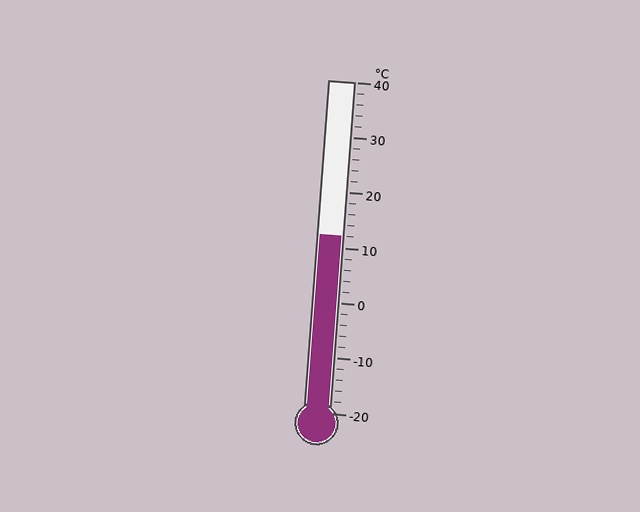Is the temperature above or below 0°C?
The temperature is above 0°C.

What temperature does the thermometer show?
The thermometer shows approximately 12°C.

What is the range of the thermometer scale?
The thermometer scale ranges from -20°C to 40°C.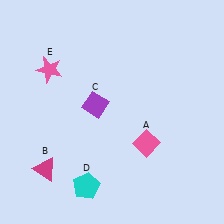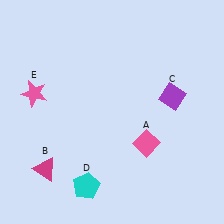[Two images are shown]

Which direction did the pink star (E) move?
The pink star (E) moved down.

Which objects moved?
The objects that moved are: the purple diamond (C), the pink star (E).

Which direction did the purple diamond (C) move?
The purple diamond (C) moved right.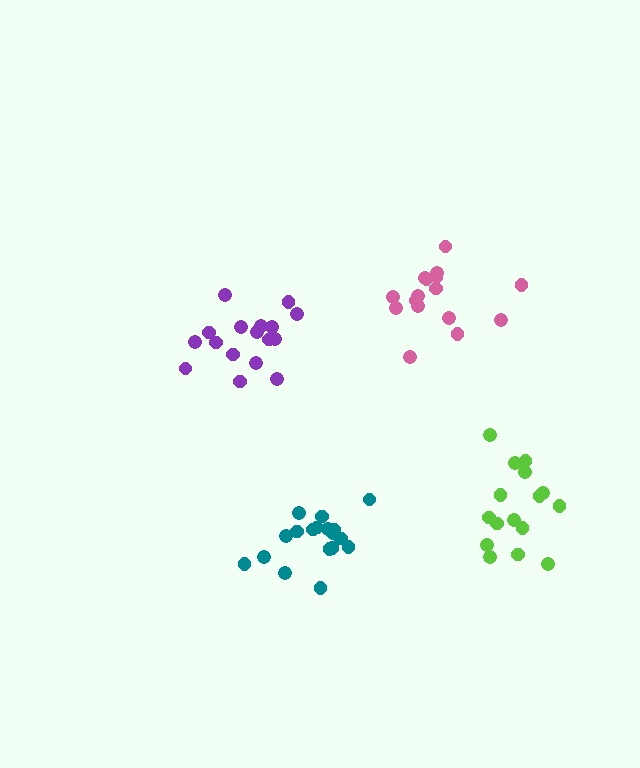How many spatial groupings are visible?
There are 4 spatial groupings.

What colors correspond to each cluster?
The clusters are colored: teal, purple, lime, pink.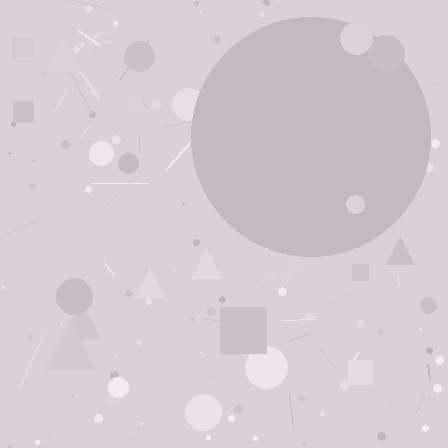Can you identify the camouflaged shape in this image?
The camouflaged shape is a circle.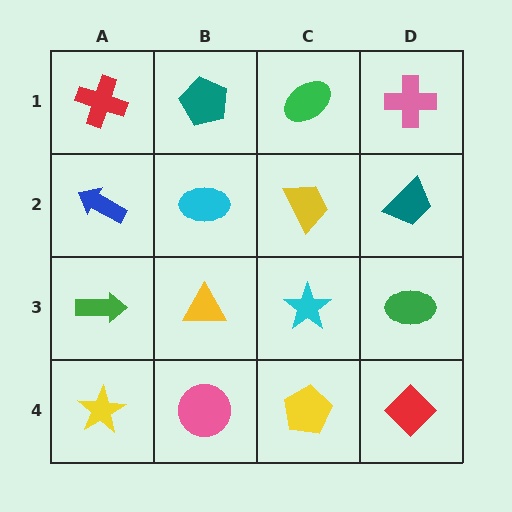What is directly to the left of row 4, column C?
A pink circle.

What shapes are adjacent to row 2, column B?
A teal pentagon (row 1, column B), a yellow triangle (row 3, column B), a blue arrow (row 2, column A), a yellow trapezoid (row 2, column C).